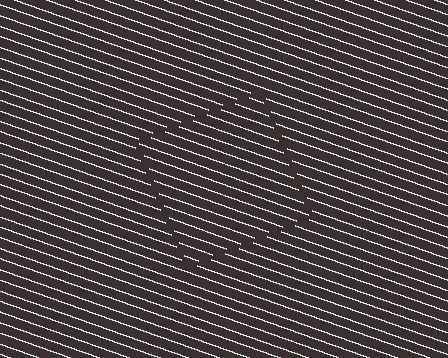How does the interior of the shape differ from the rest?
The interior of the shape contains the same grating, shifted by half a period — the contour is defined by the phase discontinuity where line-ends from the inner and outer gratings abut.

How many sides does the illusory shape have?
4 sides — the line-ends trace a square.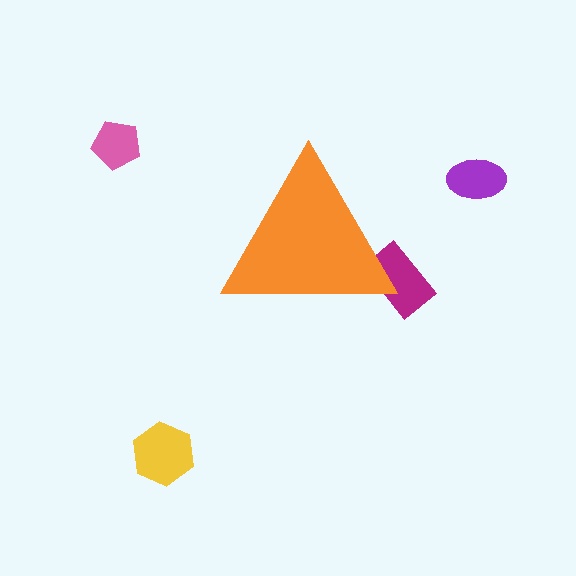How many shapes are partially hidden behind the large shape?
1 shape is partially hidden.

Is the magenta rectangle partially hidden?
Yes, the magenta rectangle is partially hidden behind the orange triangle.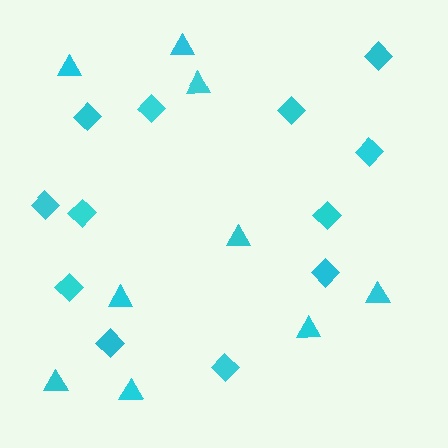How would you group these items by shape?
There are 2 groups: one group of diamonds (12) and one group of triangles (9).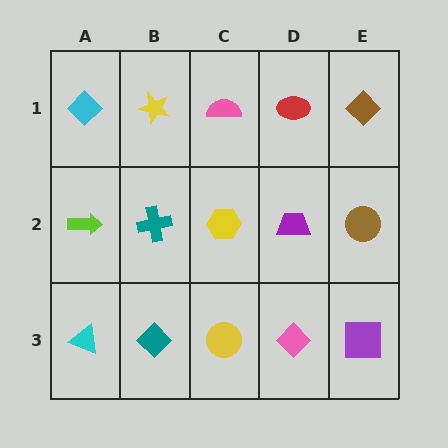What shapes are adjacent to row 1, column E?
A brown circle (row 2, column E), a red ellipse (row 1, column D).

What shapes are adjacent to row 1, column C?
A yellow hexagon (row 2, column C), a yellow star (row 1, column B), a red ellipse (row 1, column D).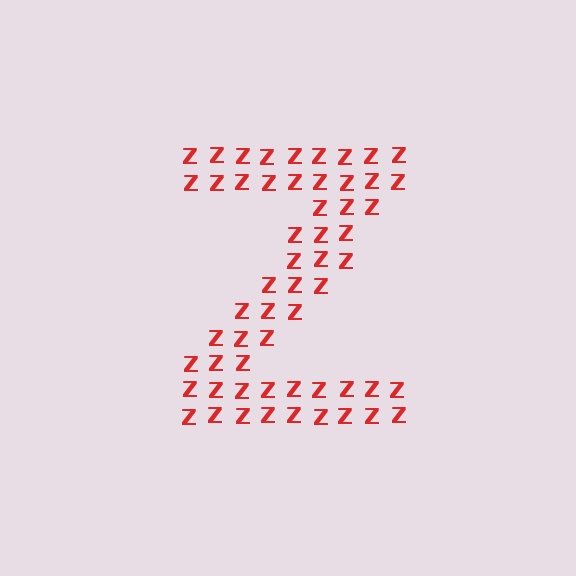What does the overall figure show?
The overall figure shows the letter Z.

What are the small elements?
The small elements are letter Z's.